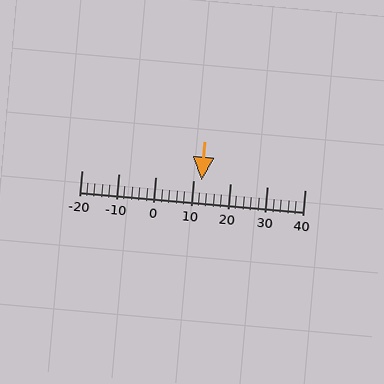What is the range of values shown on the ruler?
The ruler shows values from -20 to 40.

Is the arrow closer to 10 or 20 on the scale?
The arrow is closer to 10.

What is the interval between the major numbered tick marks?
The major tick marks are spaced 10 units apart.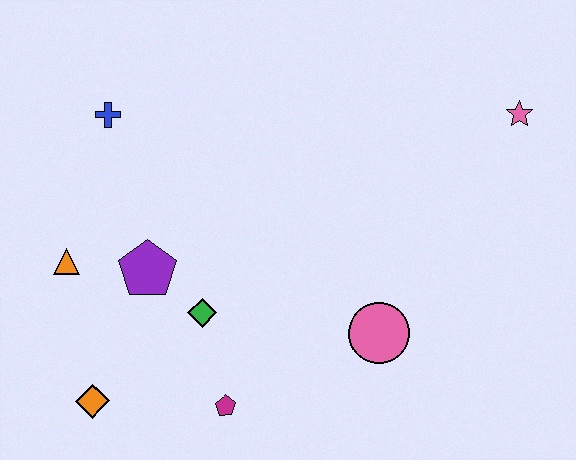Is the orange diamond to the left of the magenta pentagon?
Yes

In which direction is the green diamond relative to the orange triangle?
The green diamond is to the right of the orange triangle.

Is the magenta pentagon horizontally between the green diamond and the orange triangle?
No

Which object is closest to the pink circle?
The magenta pentagon is closest to the pink circle.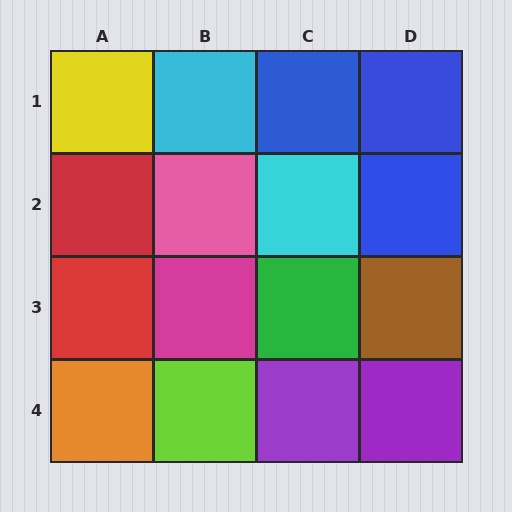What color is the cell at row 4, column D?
Purple.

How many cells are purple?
2 cells are purple.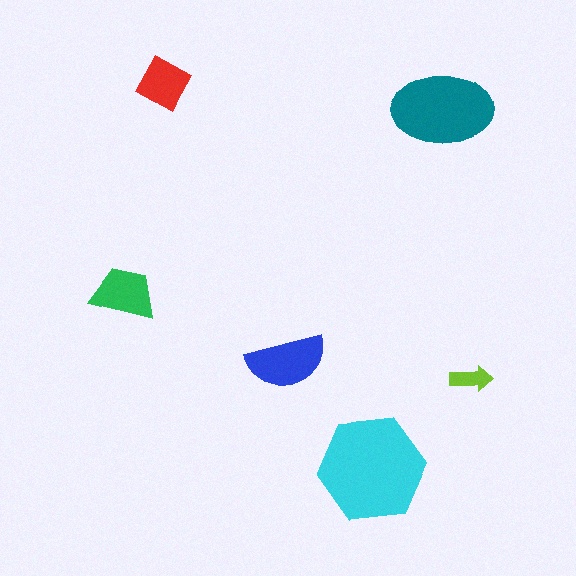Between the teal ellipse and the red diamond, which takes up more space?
The teal ellipse.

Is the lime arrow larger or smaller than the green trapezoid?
Smaller.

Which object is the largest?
The cyan hexagon.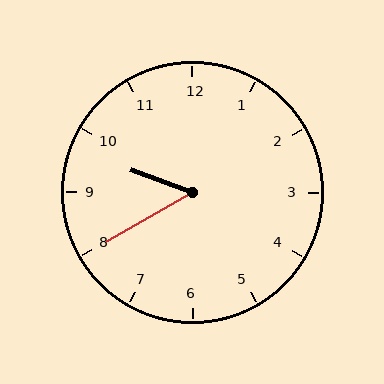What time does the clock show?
9:40.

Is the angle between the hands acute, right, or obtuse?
It is acute.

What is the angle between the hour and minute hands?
Approximately 50 degrees.